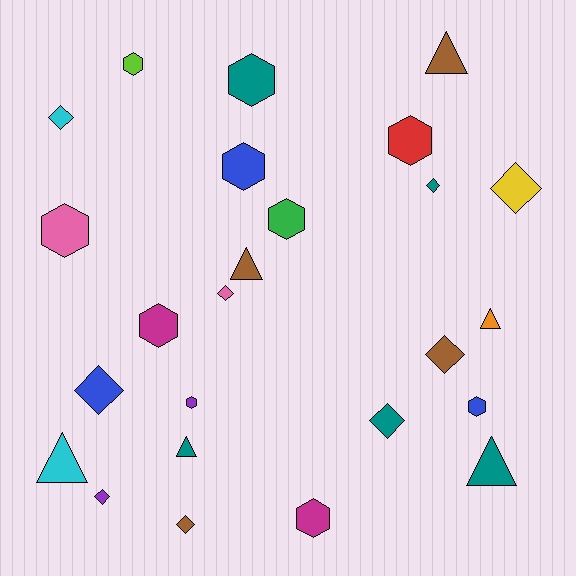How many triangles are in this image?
There are 6 triangles.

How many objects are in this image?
There are 25 objects.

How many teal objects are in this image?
There are 5 teal objects.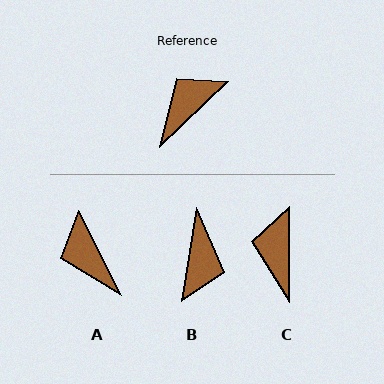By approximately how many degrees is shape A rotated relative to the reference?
Approximately 73 degrees counter-clockwise.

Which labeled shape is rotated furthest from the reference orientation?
B, about 143 degrees away.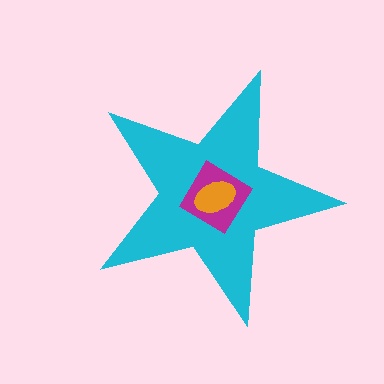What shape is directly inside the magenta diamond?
The orange ellipse.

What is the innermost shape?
The orange ellipse.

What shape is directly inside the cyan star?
The magenta diamond.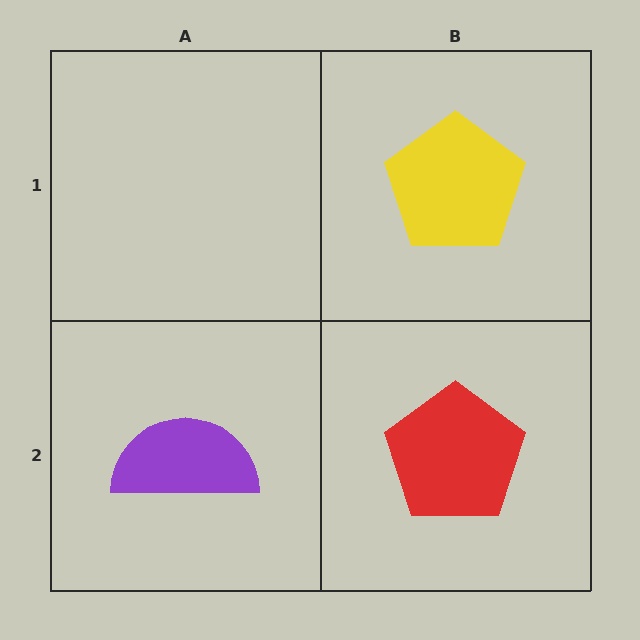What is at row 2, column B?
A red pentagon.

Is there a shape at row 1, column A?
No, that cell is empty.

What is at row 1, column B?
A yellow pentagon.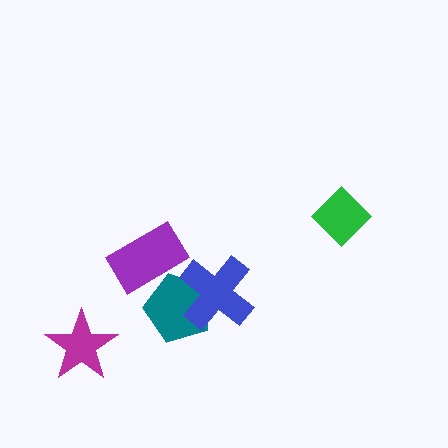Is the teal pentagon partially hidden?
Yes, it is partially covered by another shape.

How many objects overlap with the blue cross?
1 object overlaps with the blue cross.